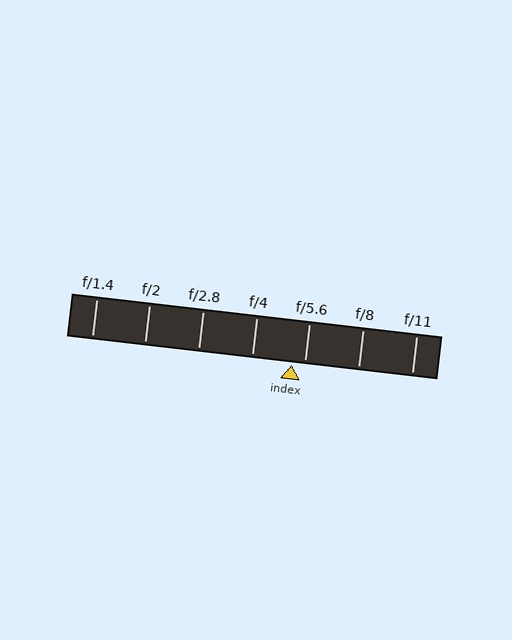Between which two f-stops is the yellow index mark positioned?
The index mark is between f/4 and f/5.6.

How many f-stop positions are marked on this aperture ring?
There are 7 f-stop positions marked.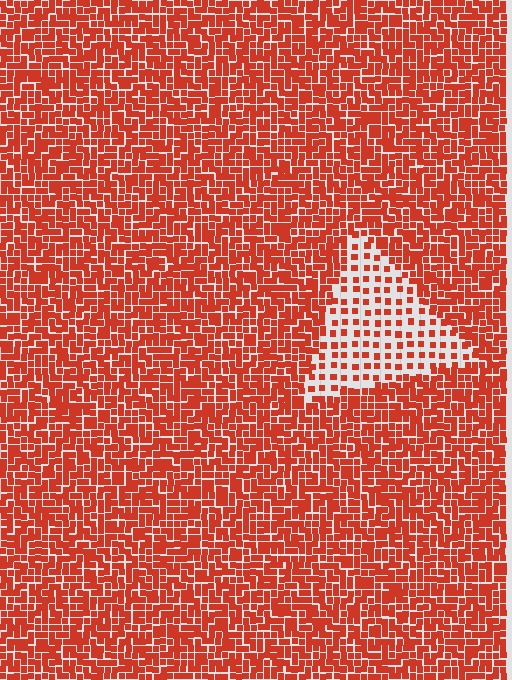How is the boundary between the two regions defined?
The boundary is defined by a change in element density (approximately 2.5x ratio). All elements are the same color, size, and shape.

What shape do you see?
I see a triangle.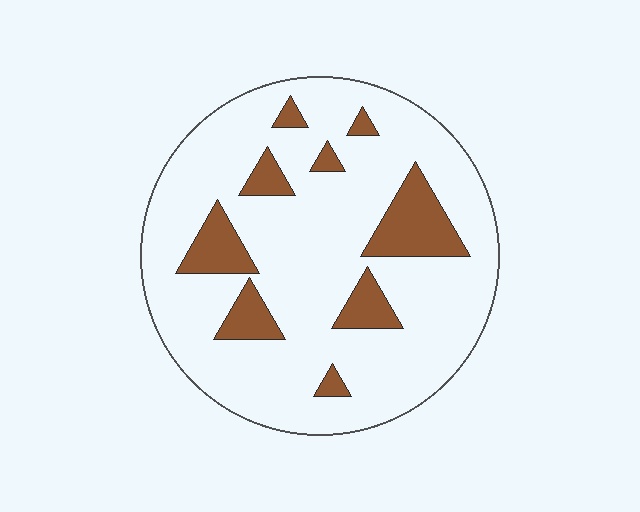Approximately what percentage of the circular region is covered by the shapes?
Approximately 15%.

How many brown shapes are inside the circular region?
9.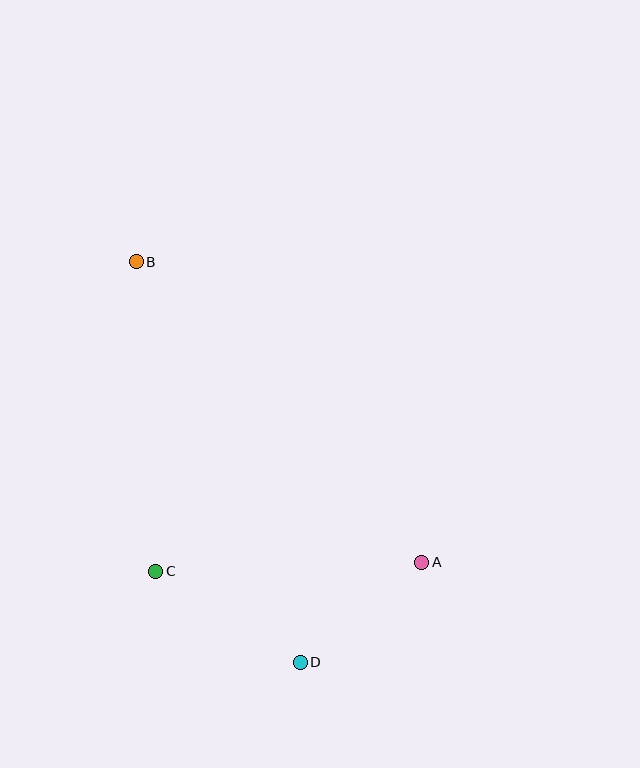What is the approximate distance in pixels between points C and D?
The distance between C and D is approximately 170 pixels.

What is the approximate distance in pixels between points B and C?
The distance between B and C is approximately 310 pixels.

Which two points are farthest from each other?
Points B and D are farthest from each other.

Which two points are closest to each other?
Points A and D are closest to each other.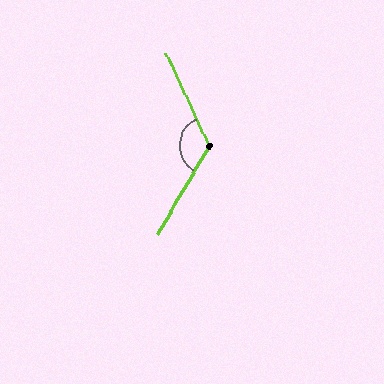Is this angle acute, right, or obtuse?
It is obtuse.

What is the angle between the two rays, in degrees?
Approximately 124 degrees.